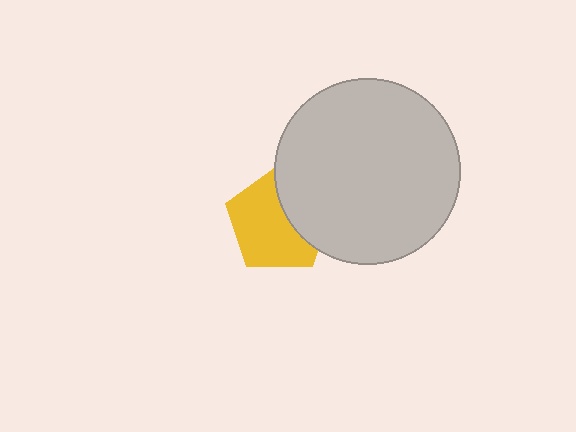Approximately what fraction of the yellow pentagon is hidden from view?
Roughly 35% of the yellow pentagon is hidden behind the light gray circle.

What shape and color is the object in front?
The object in front is a light gray circle.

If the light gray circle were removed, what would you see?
You would see the complete yellow pentagon.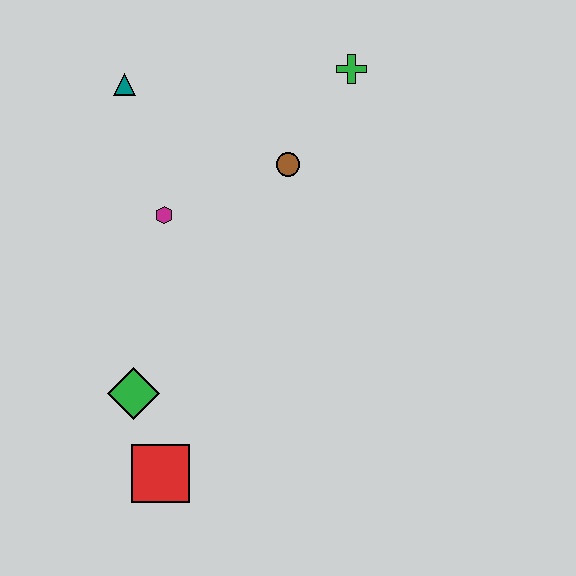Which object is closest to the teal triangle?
The magenta hexagon is closest to the teal triangle.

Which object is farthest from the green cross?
The red square is farthest from the green cross.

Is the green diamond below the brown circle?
Yes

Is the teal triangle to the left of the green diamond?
Yes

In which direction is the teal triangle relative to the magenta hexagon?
The teal triangle is above the magenta hexagon.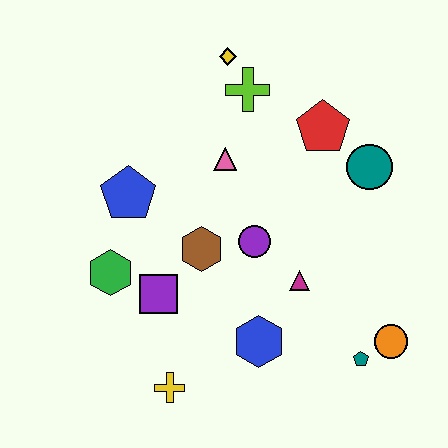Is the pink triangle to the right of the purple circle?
No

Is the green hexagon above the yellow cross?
Yes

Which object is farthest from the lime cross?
The yellow cross is farthest from the lime cross.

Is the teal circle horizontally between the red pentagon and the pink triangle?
No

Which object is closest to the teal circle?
The red pentagon is closest to the teal circle.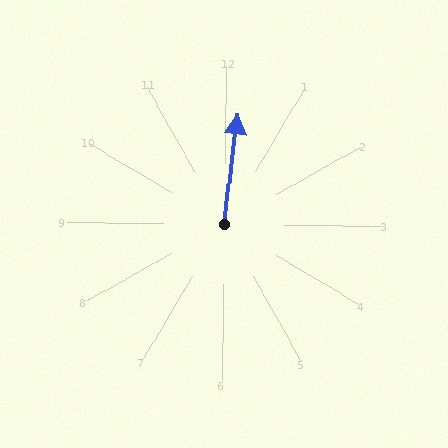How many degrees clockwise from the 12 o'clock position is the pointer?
Approximately 7 degrees.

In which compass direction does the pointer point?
North.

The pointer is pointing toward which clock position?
Roughly 12 o'clock.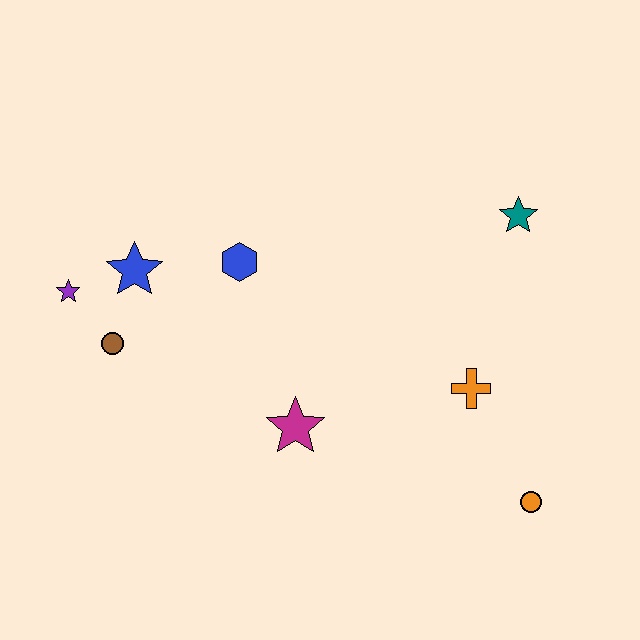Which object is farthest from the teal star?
The purple star is farthest from the teal star.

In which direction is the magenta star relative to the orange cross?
The magenta star is to the left of the orange cross.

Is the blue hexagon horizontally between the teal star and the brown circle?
Yes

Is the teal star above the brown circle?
Yes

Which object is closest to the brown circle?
The purple star is closest to the brown circle.